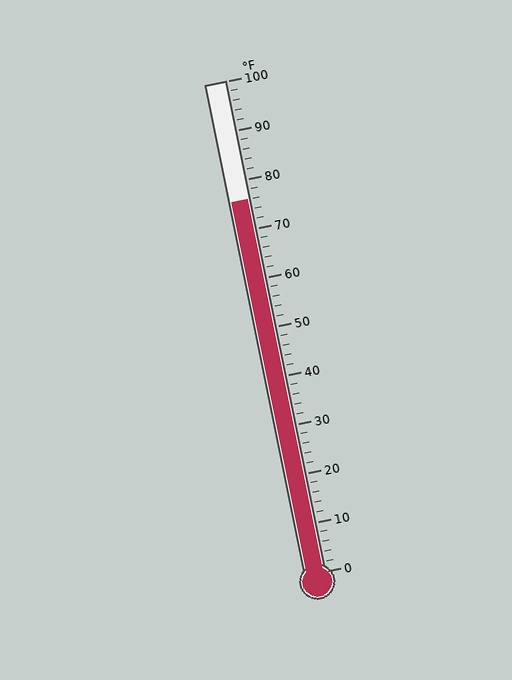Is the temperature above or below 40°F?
The temperature is above 40°F.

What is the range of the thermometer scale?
The thermometer scale ranges from 0°F to 100°F.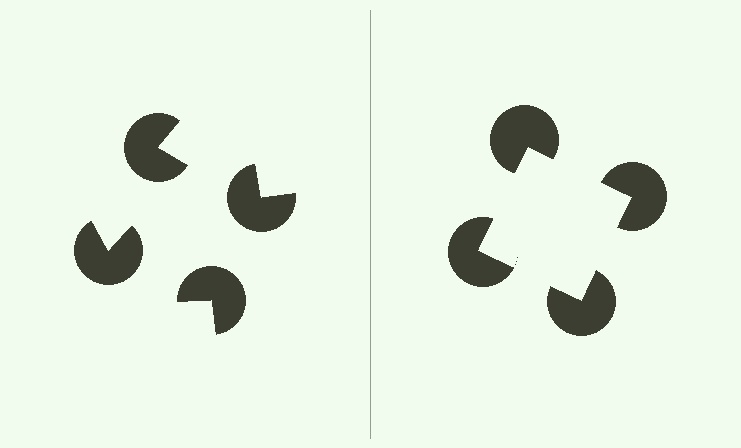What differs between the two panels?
The pac-man discs are positioned identically on both sides; only the wedge orientations differ. On the right they align to a square; on the left they are misaligned.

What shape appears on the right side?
An illusory square.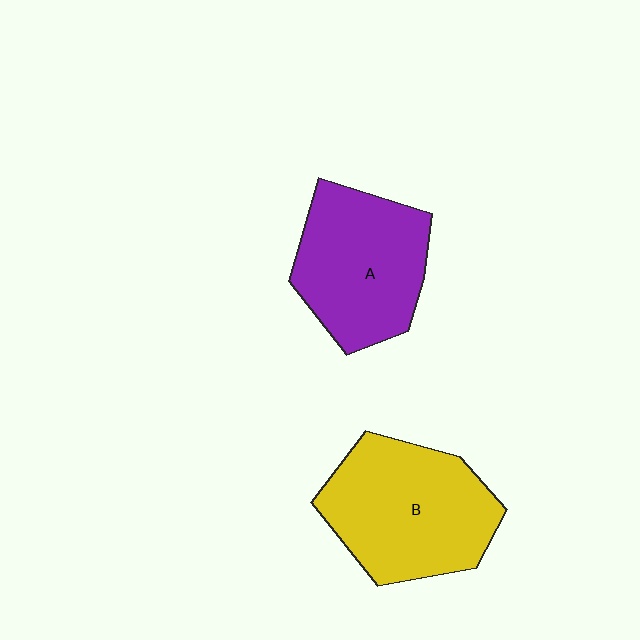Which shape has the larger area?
Shape B (yellow).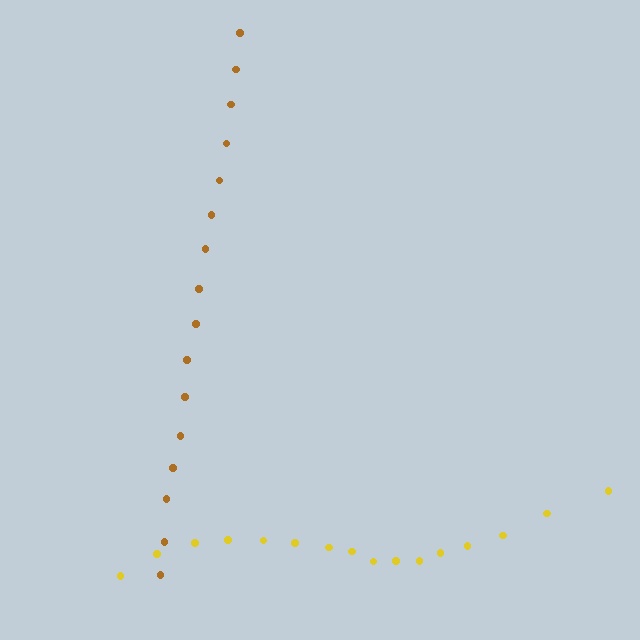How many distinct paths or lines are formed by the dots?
There are 2 distinct paths.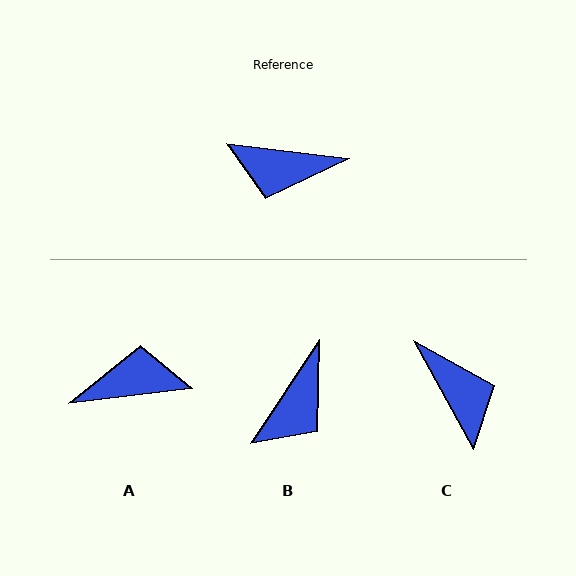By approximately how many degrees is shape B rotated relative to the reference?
Approximately 64 degrees counter-clockwise.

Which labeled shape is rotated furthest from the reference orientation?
A, about 166 degrees away.